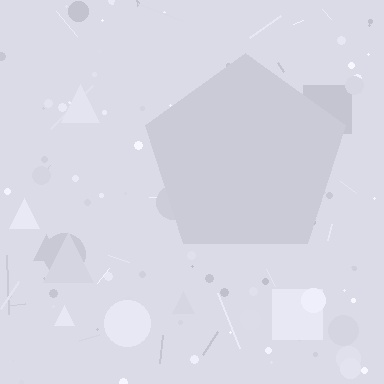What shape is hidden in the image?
A pentagon is hidden in the image.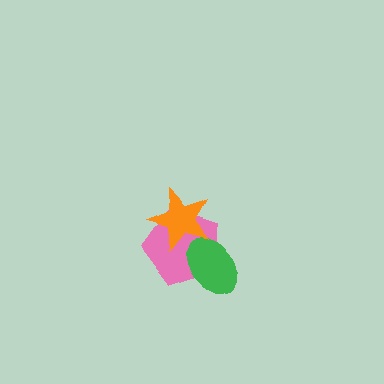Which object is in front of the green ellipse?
The orange star is in front of the green ellipse.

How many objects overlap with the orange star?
2 objects overlap with the orange star.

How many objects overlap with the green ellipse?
2 objects overlap with the green ellipse.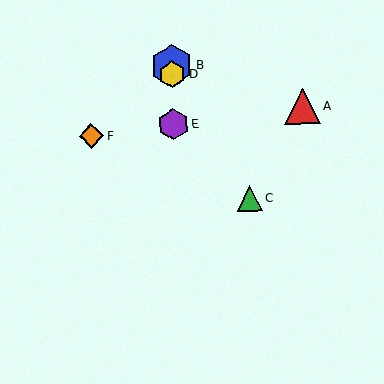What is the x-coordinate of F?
Object F is at x≈91.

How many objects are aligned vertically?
3 objects (B, D, E) are aligned vertically.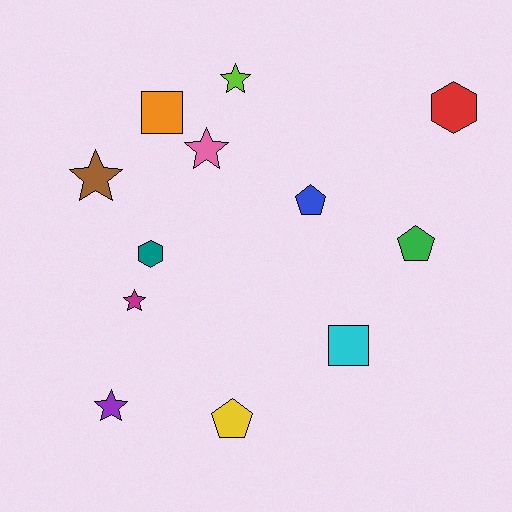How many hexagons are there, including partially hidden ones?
There are 2 hexagons.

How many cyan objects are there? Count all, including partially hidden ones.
There is 1 cyan object.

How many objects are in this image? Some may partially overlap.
There are 12 objects.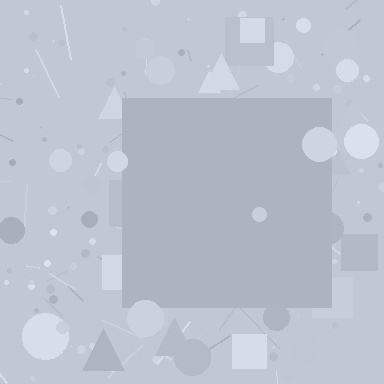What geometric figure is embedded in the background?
A square is embedded in the background.